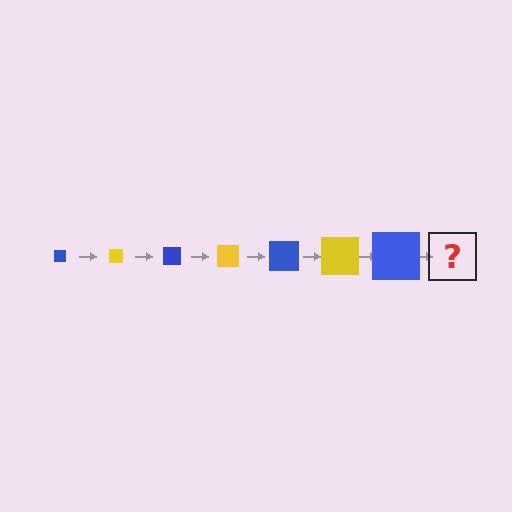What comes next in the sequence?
The next element should be a yellow square, larger than the previous one.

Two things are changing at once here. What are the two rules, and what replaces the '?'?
The two rules are that the square grows larger each step and the color cycles through blue and yellow. The '?' should be a yellow square, larger than the previous one.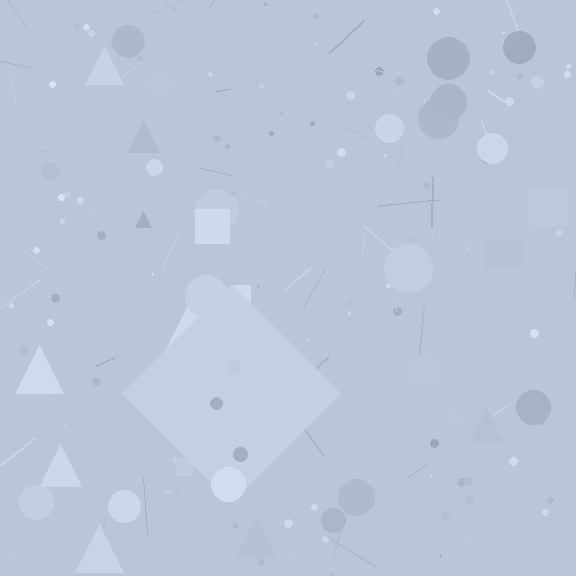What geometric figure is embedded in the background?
A diamond is embedded in the background.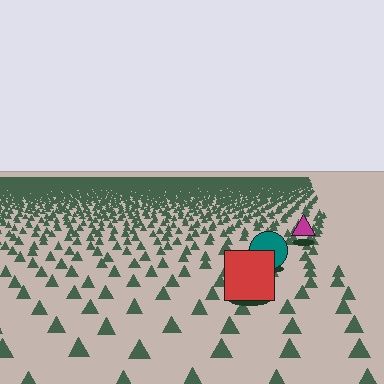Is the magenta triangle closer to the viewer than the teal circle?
No. The teal circle is closer — you can tell from the texture gradient: the ground texture is coarser near it.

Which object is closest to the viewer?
The red square is closest. The texture marks near it are larger and more spread out.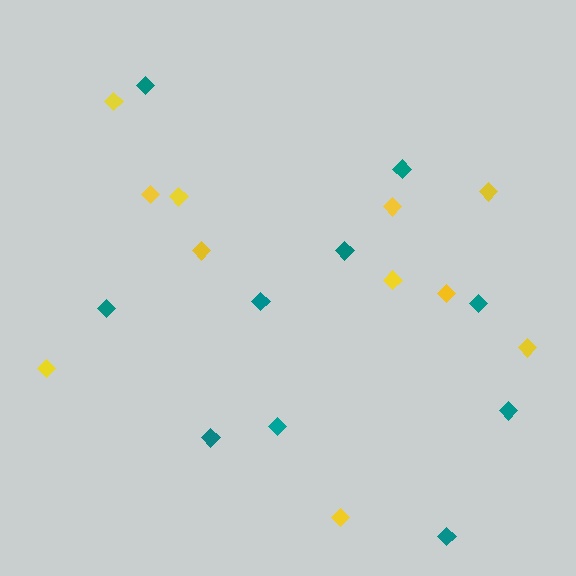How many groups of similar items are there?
There are 2 groups: one group of teal diamonds (10) and one group of yellow diamonds (11).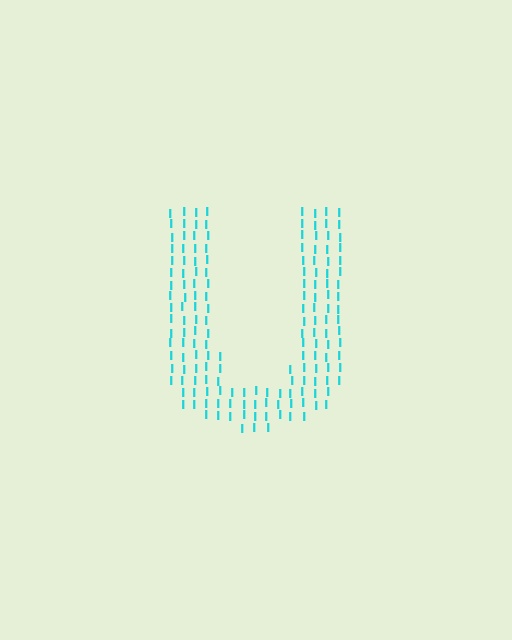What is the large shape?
The large shape is the letter U.